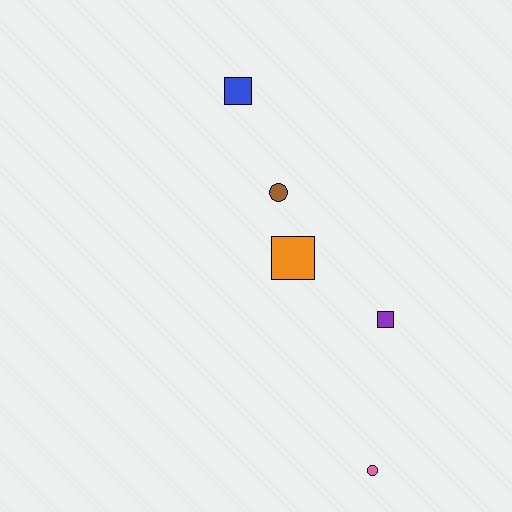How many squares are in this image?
There are 3 squares.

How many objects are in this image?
There are 5 objects.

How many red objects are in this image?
There are no red objects.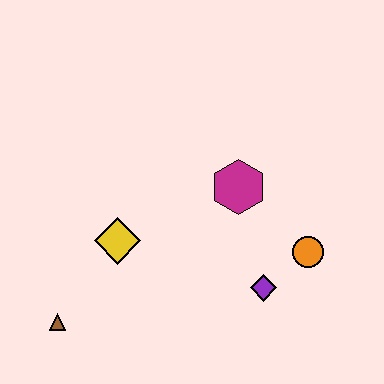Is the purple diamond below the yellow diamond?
Yes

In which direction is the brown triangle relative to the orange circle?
The brown triangle is to the left of the orange circle.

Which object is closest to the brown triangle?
The yellow diamond is closest to the brown triangle.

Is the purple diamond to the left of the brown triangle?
No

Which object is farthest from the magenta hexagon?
The brown triangle is farthest from the magenta hexagon.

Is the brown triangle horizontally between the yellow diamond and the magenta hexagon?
No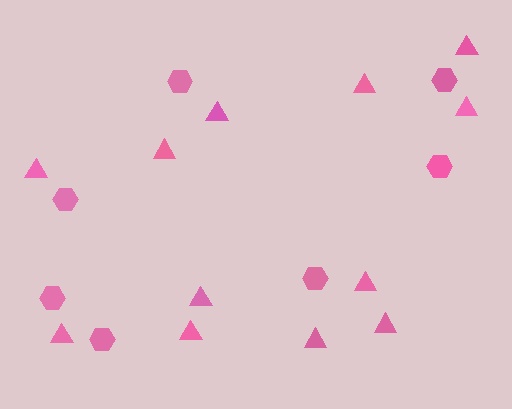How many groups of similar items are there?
There are 2 groups: one group of hexagons (7) and one group of triangles (12).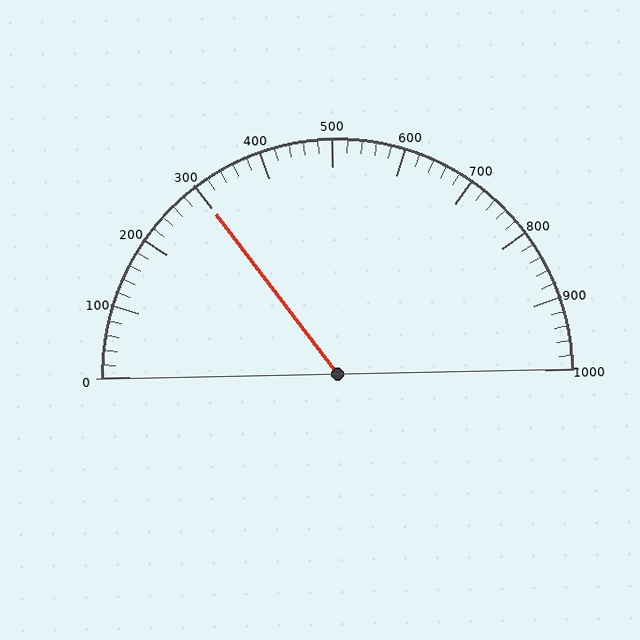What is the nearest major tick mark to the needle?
The nearest major tick mark is 300.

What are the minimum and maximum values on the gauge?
The gauge ranges from 0 to 1000.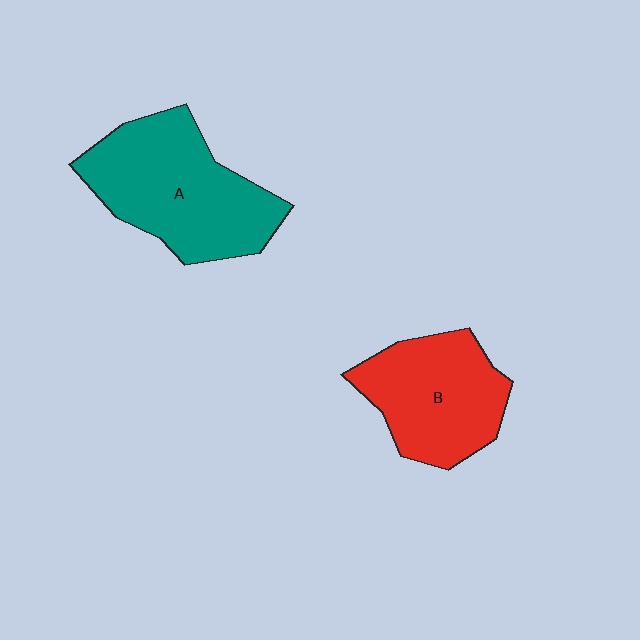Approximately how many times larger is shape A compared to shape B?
Approximately 1.3 times.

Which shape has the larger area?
Shape A (teal).